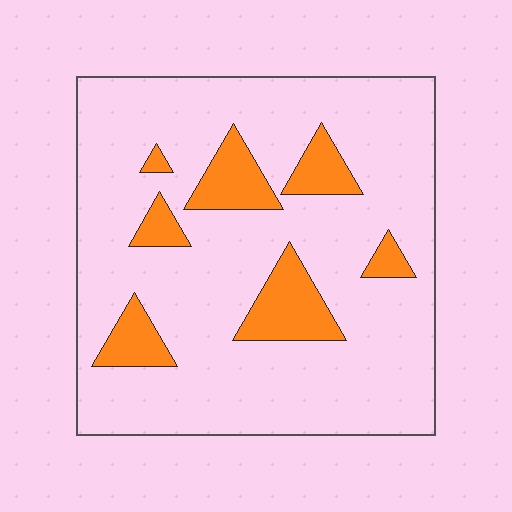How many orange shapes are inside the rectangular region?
7.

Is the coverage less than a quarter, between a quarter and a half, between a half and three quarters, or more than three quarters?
Less than a quarter.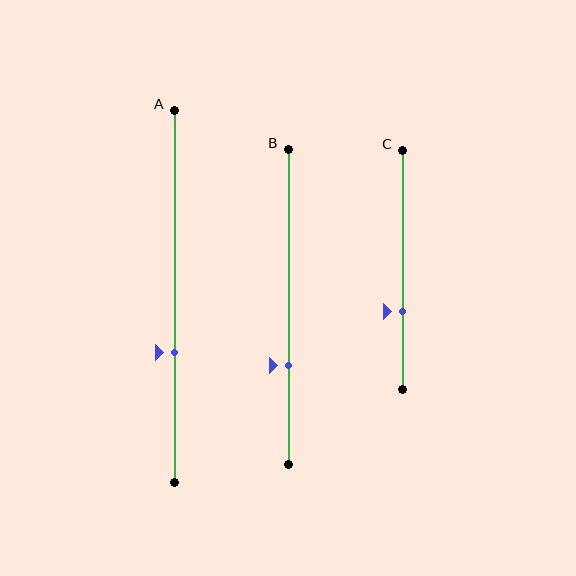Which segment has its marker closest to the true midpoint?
Segment A has its marker closest to the true midpoint.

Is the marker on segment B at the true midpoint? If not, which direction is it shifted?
No, the marker on segment B is shifted downward by about 18% of the segment length.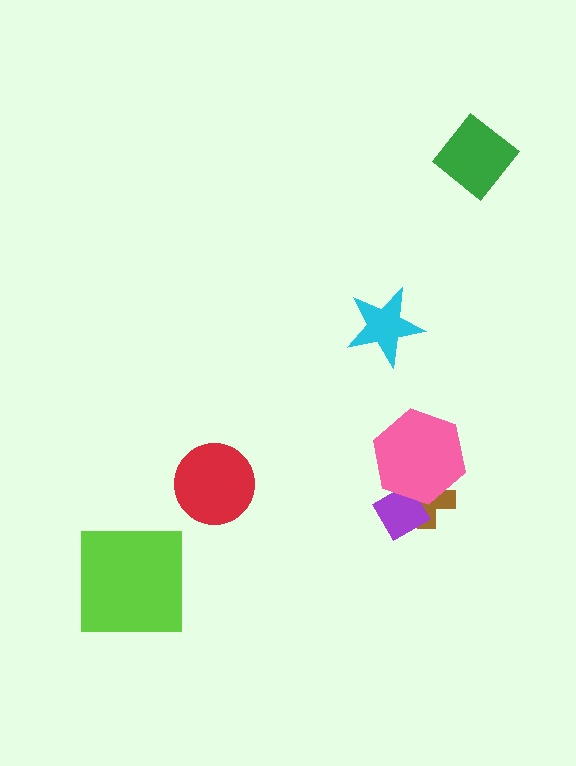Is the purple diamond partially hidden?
Yes, it is partially covered by another shape.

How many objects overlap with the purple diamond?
2 objects overlap with the purple diamond.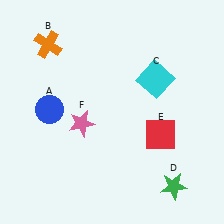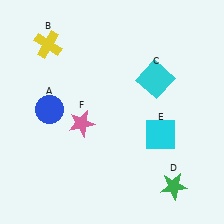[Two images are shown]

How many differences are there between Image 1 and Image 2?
There are 2 differences between the two images.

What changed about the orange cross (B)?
In Image 1, B is orange. In Image 2, it changed to yellow.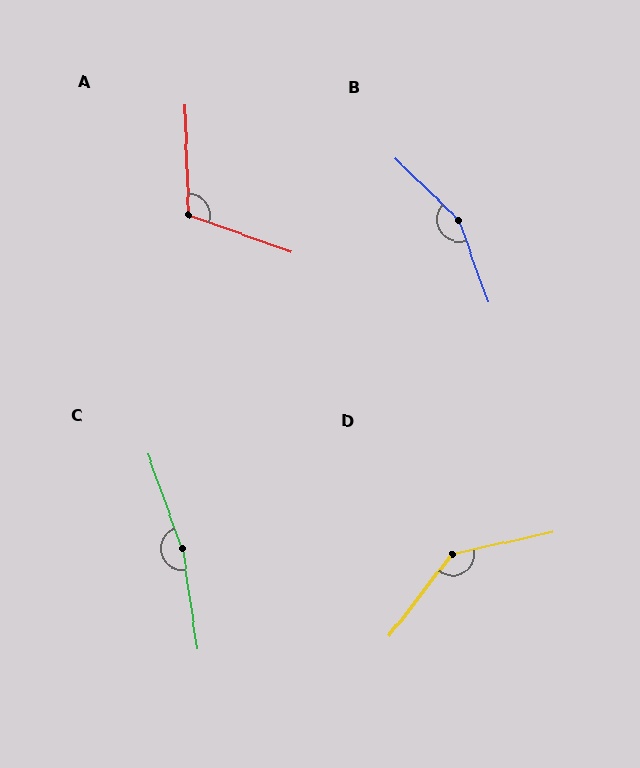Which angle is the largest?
C, at approximately 169 degrees.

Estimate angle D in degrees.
Approximately 140 degrees.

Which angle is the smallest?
A, at approximately 112 degrees.